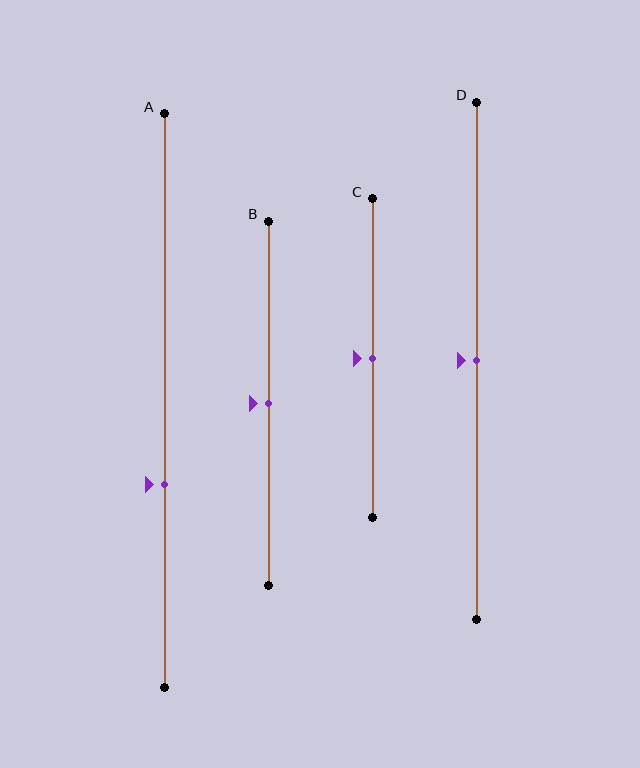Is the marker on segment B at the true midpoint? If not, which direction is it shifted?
Yes, the marker on segment B is at the true midpoint.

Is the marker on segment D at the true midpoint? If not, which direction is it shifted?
Yes, the marker on segment D is at the true midpoint.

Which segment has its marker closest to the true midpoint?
Segment B has its marker closest to the true midpoint.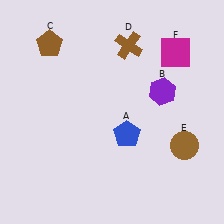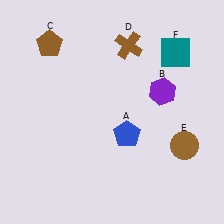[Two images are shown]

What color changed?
The square (F) changed from magenta in Image 1 to teal in Image 2.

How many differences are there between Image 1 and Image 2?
There is 1 difference between the two images.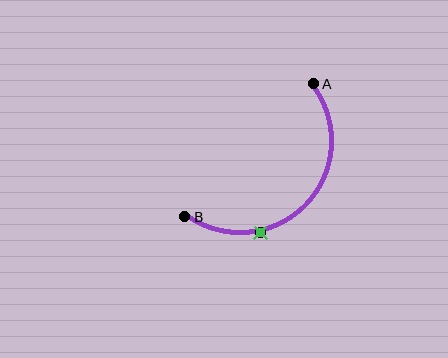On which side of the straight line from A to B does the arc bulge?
The arc bulges below and to the right of the straight line connecting A and B.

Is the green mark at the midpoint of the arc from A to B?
No. The green mark lies on the arc but is closer to endpoint B. The arc midpoint would be at the point on the curve equidistant along the arc from both A and B.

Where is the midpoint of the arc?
The arc midpoint is the point on the curve farthest from the straight line joining A and B. It sits below and to the right of that line.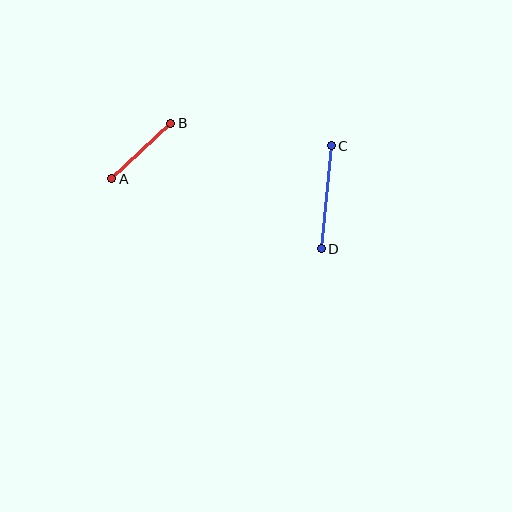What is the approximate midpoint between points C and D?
The midpoint is at approximately (326, 197) pixels.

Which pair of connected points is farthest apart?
Points C and D are farthest apart.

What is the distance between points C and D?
The distance is approximately 104 pixels.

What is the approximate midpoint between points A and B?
The midpoint is at approximately (141, 151) pixels.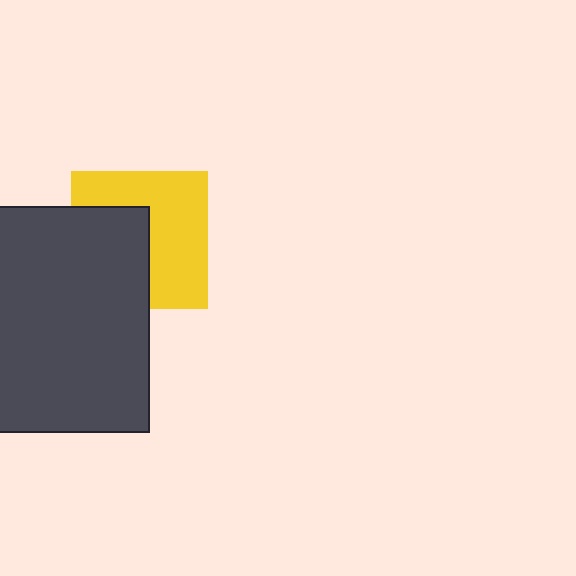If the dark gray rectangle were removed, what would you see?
You would see the complete yellow square.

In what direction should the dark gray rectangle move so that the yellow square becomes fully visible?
The dark gray rectangle should move left. That is the shortest direction to clear the overlap and leave the yellow square fully visible.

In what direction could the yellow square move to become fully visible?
The yellow square could move right. That would shift it out from behind the dark gray rectangle entirely.